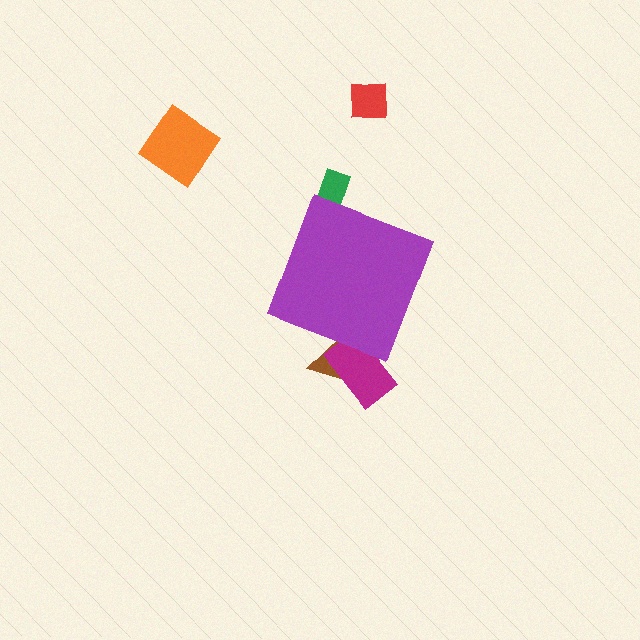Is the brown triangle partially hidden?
Yes, the brown triangle is partially hidden behind the purple diamond.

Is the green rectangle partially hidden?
Yes, the green rectangle is partially hidden behind the purple diamond.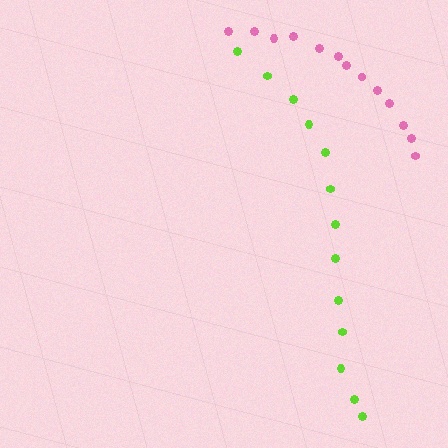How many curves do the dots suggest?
There are 2 distinct paths.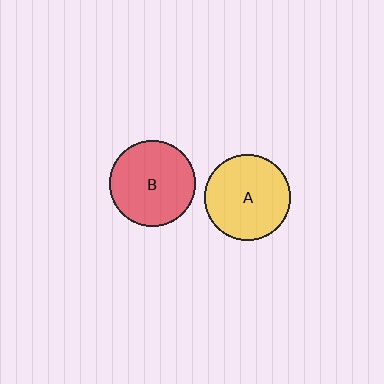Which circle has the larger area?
Circle A (yellow).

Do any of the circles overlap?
No, none of the circles overlap.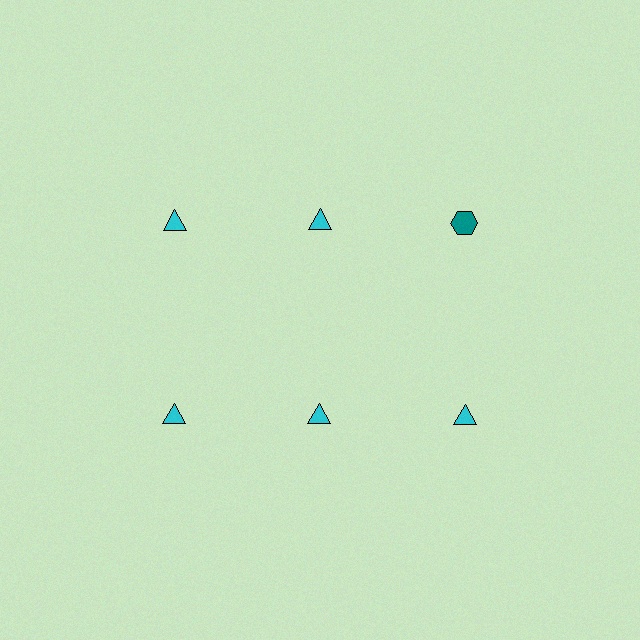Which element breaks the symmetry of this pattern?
The teal hexagon in the top row, center column breaks the symmetry. All other shapes are cyan triangles.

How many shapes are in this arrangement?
There are 6 shapes arranged in a grid pattern.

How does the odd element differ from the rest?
It differs in both color (teal instead of cyan) and shape (hexagon instead of triangle).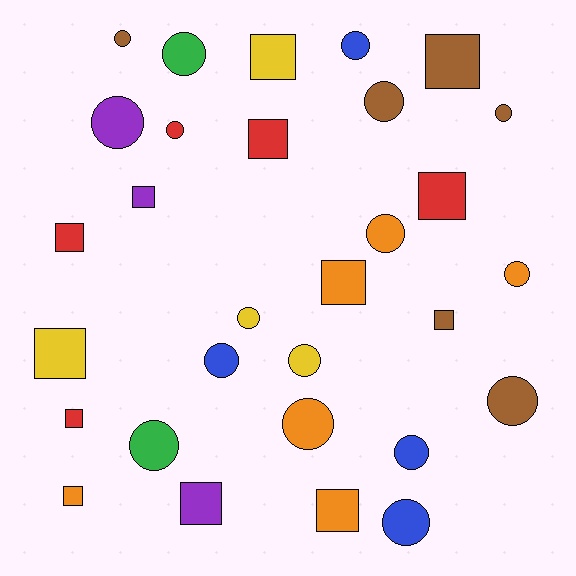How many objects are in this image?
There are 30 objects.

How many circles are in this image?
There are 17 circles.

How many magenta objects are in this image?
There are no magenta objects.